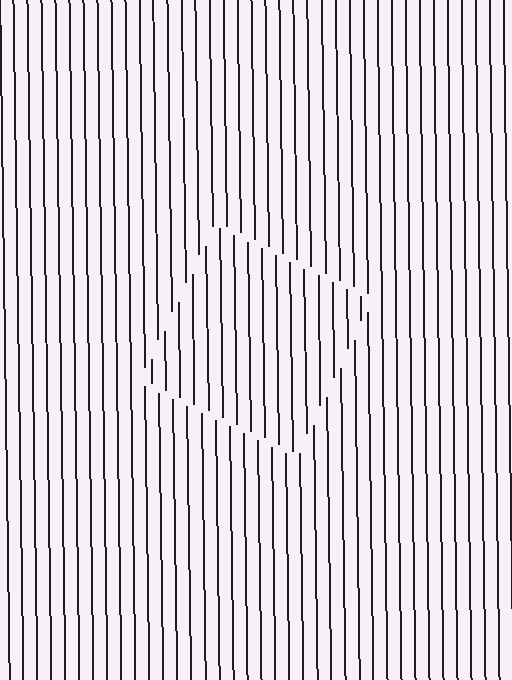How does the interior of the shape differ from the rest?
The interior of the shape contains the same grating, shifted by half a period — the contour is defined by the phase discontinuity where line-ends from the inner and outer gratings abut.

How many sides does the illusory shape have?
4 sides — the line-ends trace a square.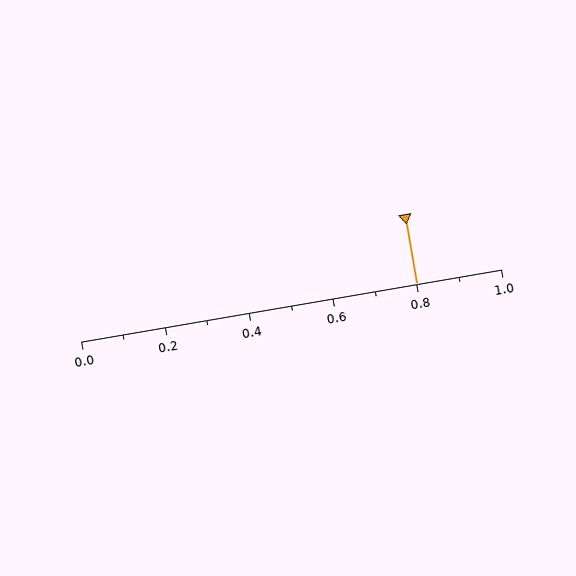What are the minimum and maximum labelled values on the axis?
The axis runs from 0.0 to 1.0.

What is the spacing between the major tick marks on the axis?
The major ticks are spaced 0.2 apart.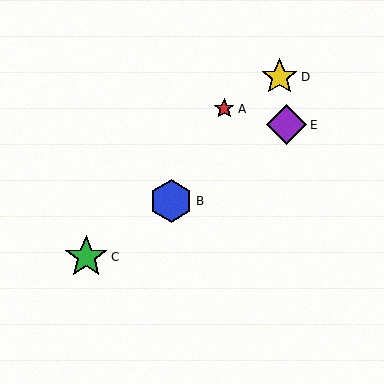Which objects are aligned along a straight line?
Objects B, C, E are aligned along a straight line.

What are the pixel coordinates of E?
Object E is at (287, 125).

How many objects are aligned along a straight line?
3 objects (B, C, E) are aligned along a straight line.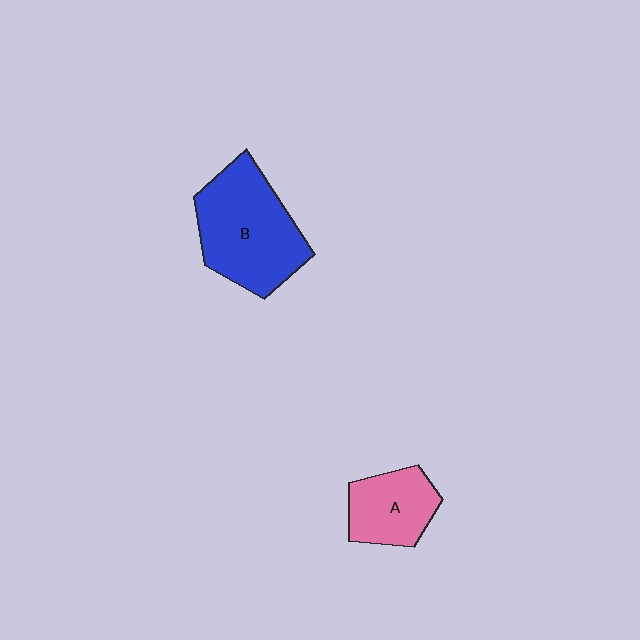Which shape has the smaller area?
Shape A (pink).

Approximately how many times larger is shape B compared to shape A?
Approximately 1.8 times.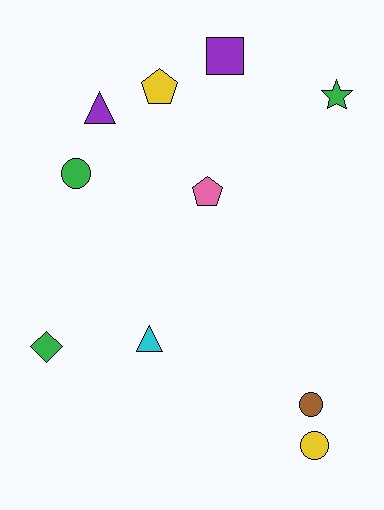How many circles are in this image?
There are 3 circles.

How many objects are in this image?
There are 10 objects.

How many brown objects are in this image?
There is 1 brown object.